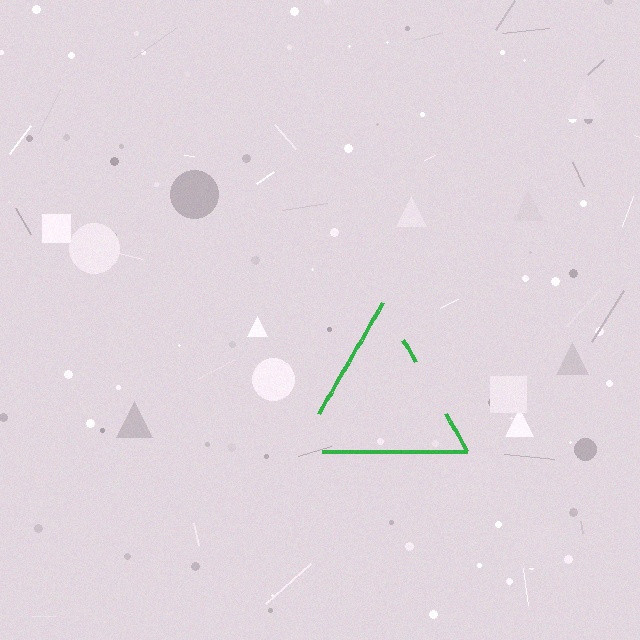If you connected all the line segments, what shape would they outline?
They would outline a triangle.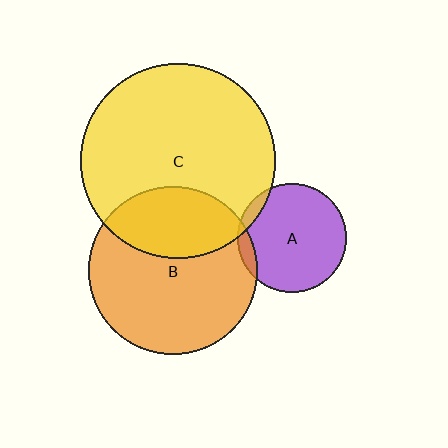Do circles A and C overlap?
Yes.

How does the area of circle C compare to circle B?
Approximately 1.3 times.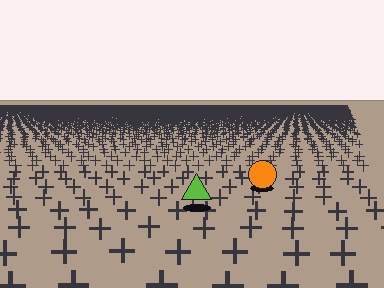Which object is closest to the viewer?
The lime triangle is closest. The texture marks near it are larger and more spread out.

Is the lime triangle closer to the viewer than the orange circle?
Yes. The lime triangle is closer — you can tell from the texture gradient: the ground texture is coarser near it.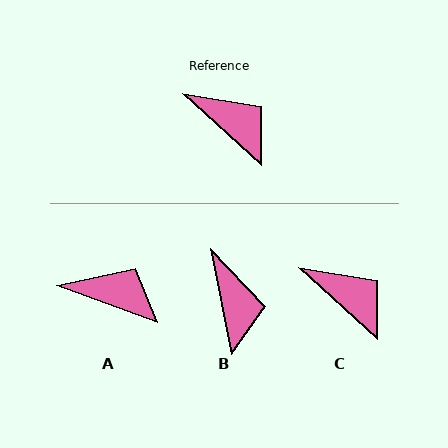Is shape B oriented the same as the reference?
No, it is off by about 37 degrees.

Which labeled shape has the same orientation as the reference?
C.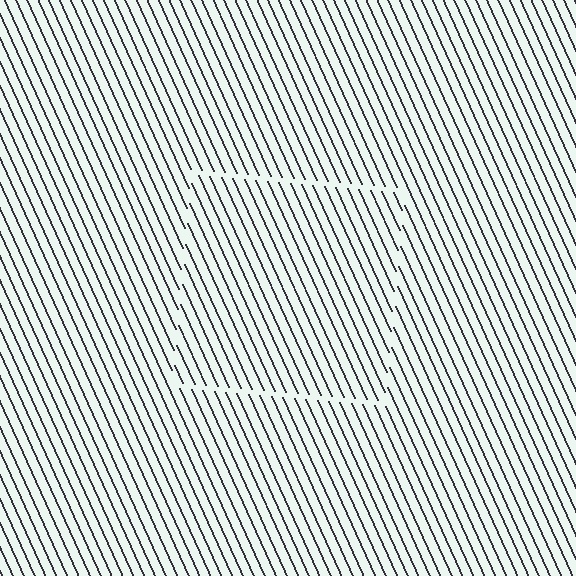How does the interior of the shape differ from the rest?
The interior of the shape contains the same grating, shifted by half a period — the contour is defined by the phase discontinuity where line-ends from the inner and outer gratings abut.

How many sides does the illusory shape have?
4 sides — the line-ends trace a square.